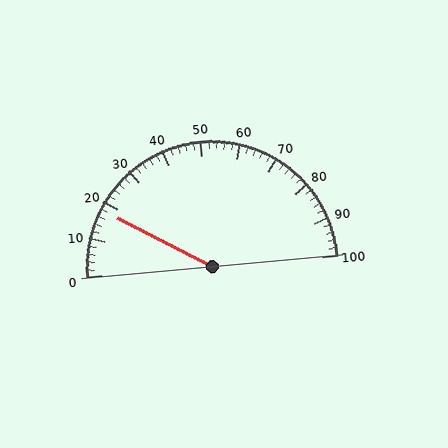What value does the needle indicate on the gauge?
The needle indicates approximately 18.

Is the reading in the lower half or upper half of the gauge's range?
The reading is in the lower half of the range (0 to 100).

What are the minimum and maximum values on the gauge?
The gauge ranges from 0 to 100.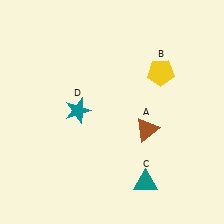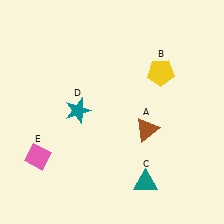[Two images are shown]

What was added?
A pink diamond (E) was added in Image 2.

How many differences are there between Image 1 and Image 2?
There is 1 difference between the two images.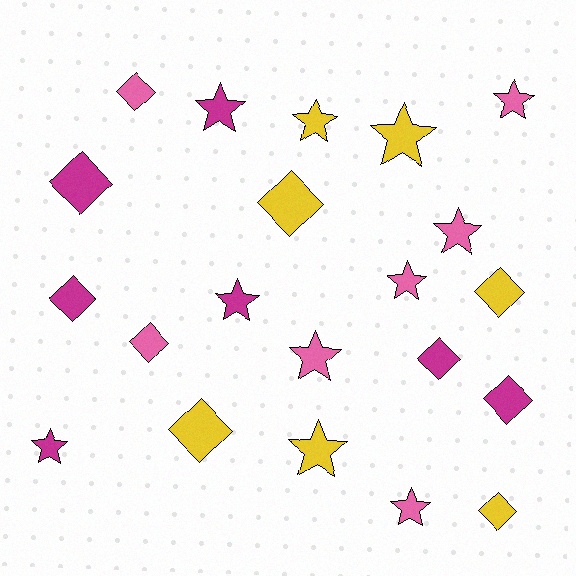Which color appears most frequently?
Pink, with 7 objects.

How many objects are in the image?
There are 21 objects.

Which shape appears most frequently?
Star, with 11 objects.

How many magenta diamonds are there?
There are 4 magenta diamonds.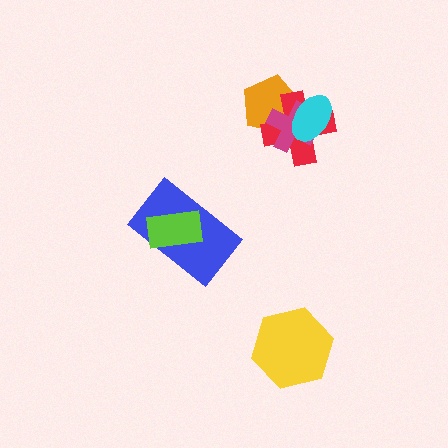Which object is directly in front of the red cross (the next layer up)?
The magenta cross is directly in front of the red cross.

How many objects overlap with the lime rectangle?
1 object overlaps with the lime rectangle.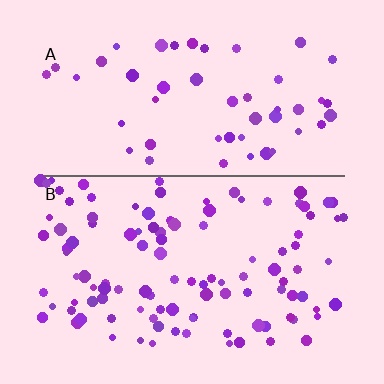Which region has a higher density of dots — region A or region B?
B (the bottom).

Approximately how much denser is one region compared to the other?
Approximately 2.1× — region B over region A.